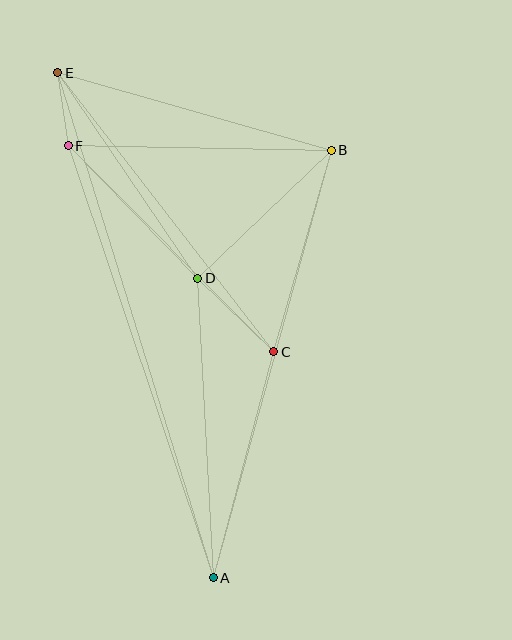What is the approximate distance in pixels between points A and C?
The distance between A and C is approximately 234 pixels.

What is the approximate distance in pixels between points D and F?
The distance between D and F is approximately 185 pixels.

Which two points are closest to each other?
Points E and F are closest to each other.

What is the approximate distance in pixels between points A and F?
The distance between A and F is approximately 456 pixels.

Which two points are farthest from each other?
Points A and E are farthest from each other.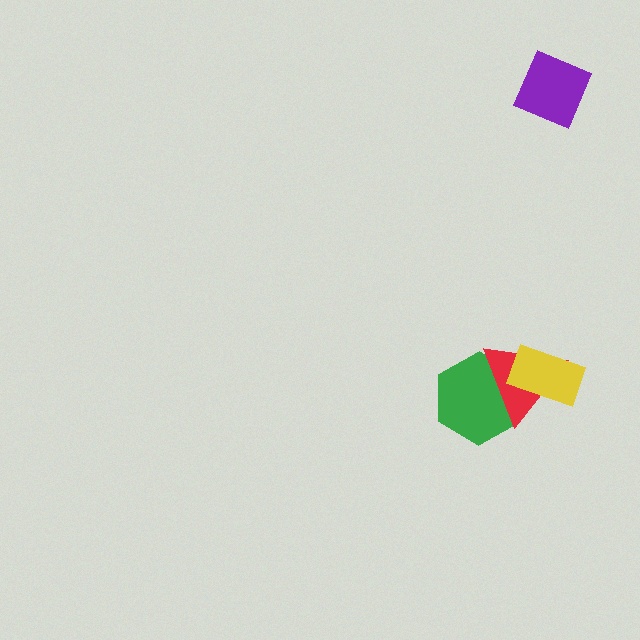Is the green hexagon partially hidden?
Yes, it is partially covered by another shape.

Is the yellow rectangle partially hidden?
No, no other shape covers it.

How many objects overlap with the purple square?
0 objects overlap with the purple square.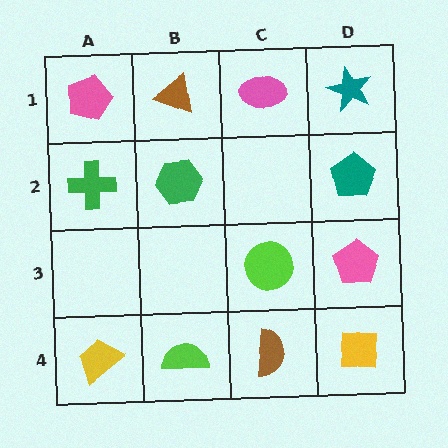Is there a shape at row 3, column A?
No, that cell is empty.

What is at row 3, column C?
A lime circle.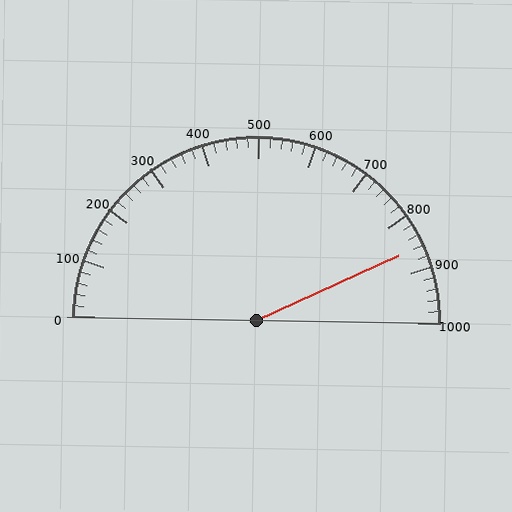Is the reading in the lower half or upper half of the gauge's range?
The reading is in the upper half of the range (0 to 1000).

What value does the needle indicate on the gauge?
The needle indicates approximately 860.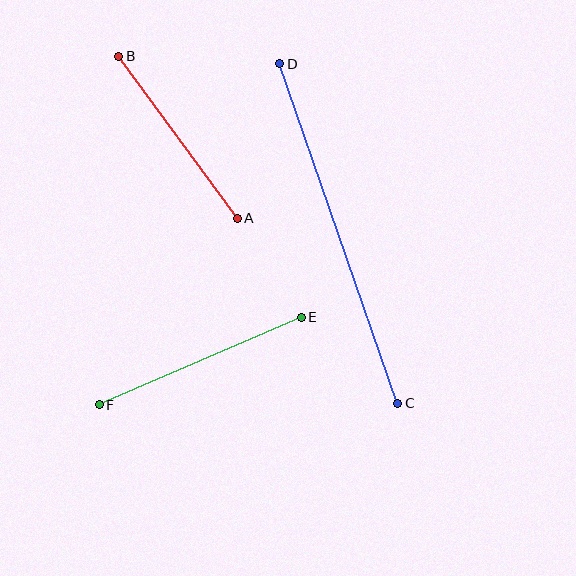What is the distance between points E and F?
The distance is approximately 220 pixels.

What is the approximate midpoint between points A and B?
The midpoint is at approximately (178, 137) pixels.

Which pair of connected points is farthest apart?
Points C and D are farthest apart.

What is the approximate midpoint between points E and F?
The midpoint is at approximately (200, 361) pixels.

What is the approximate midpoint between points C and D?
The midpoint is at approximately (339, 234) pixels.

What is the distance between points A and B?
The distance is approximately 201 pixels.